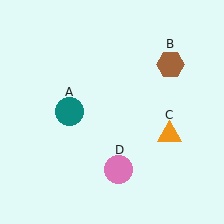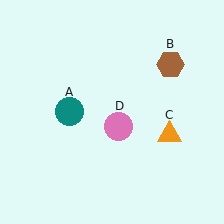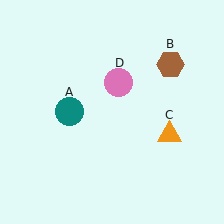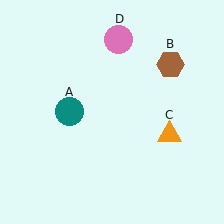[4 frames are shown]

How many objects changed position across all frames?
1 object changed position: pink circle (object D).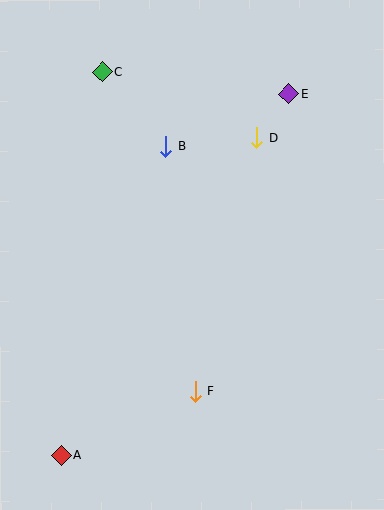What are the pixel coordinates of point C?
Point C is at (102, 72).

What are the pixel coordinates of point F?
Point F is at (195, 391).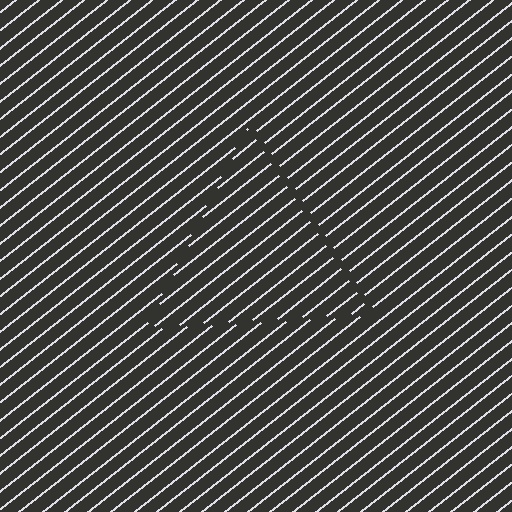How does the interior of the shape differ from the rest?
The interior of the shape contains the same grating, shifted by half a period — the contour is defined by the phase discontinuity where line-ends from the inner and outer gratings abut.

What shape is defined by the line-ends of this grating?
An illusory triangle. The interior of the shape contains the same grating, shifted by half a period — the contour is defined by the phase discontinuity where line-ends from the inner and outer gratings abut.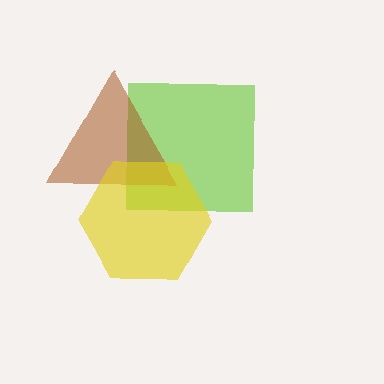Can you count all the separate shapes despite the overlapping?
Yes, there are 3 separate shapes.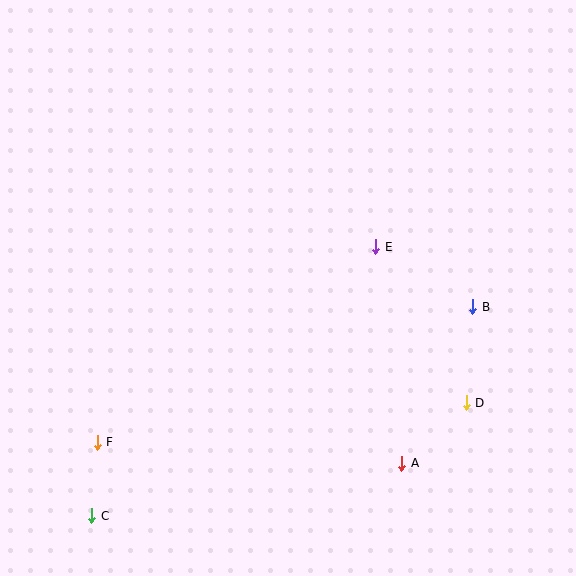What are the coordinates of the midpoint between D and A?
The midpoint between D and A is at (434, 433).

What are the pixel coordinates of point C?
Point C is at (91, 516).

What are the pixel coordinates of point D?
Point D is at (466, 403).